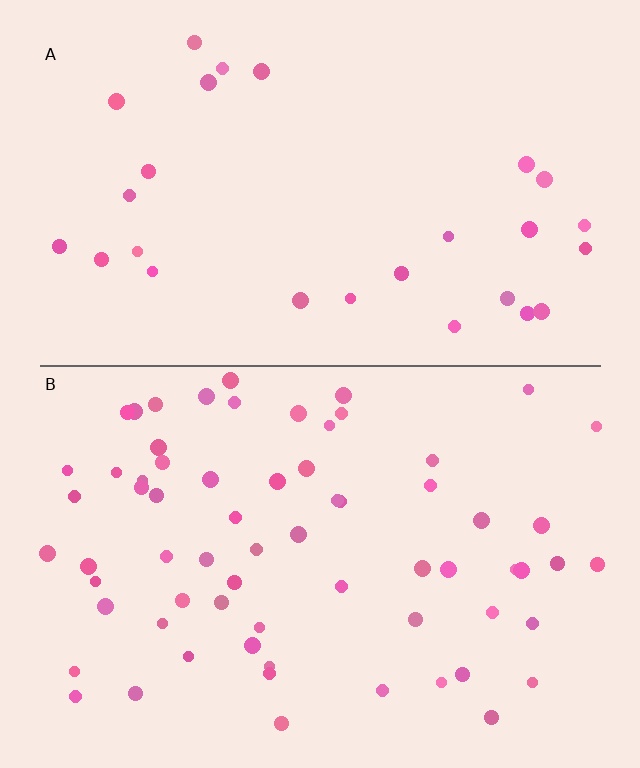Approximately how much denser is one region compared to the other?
Approximately 2.5× — region B over region A.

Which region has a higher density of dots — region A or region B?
B (the bottom).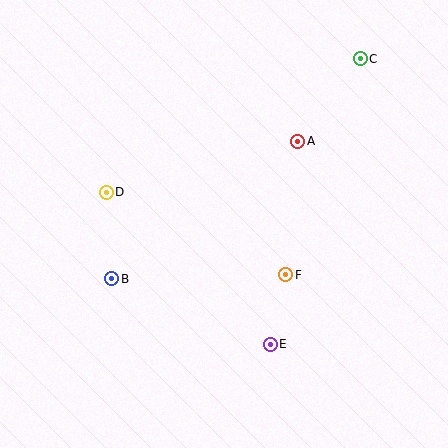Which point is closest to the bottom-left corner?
Point B is closest to the bottom-left corner.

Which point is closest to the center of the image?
Point F at (286, 275) is closest to the center.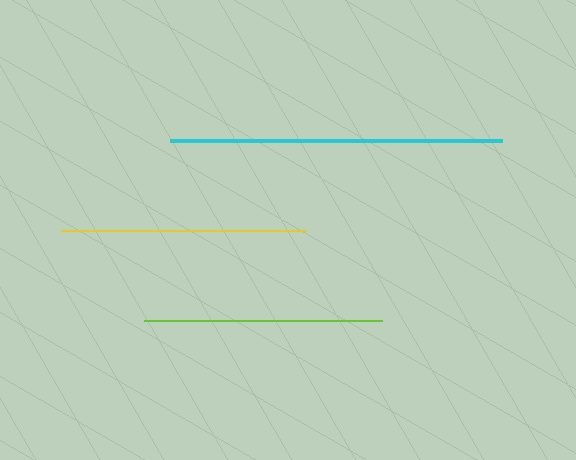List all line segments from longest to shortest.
From longest to shortest: cyan, yellow, lime.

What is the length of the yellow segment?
The yellow segment is approximately 246 pixels long.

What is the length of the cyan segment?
The cyan segment is approximately 332 pixels long.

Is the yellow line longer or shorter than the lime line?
The yellow line is longer than the lime line.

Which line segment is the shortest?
The lime line is the shortest at approximately 237 pixels.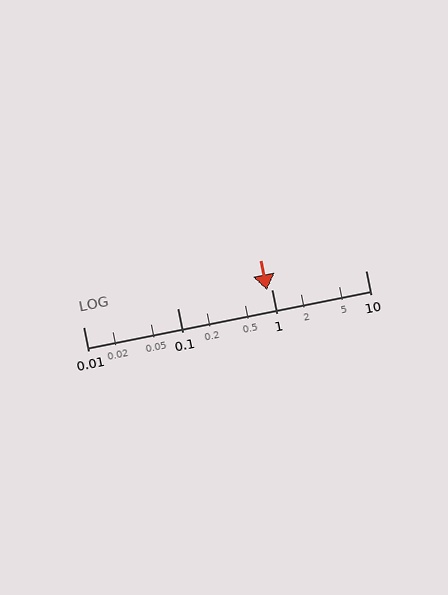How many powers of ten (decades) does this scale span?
The scale spans 3 decades, from 0.01 to 10.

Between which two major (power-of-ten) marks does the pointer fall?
The pointer is between 0.1 and 1.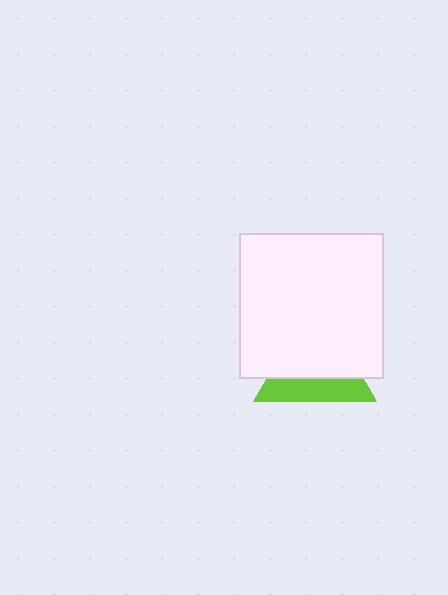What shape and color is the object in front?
The object in front is a white rectangle.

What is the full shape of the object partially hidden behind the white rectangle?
The partially hidden object is a lime triangle.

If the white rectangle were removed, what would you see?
You would see the complete lime triangle.